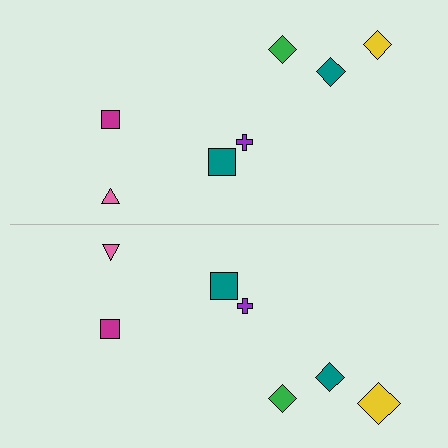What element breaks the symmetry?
The yellow diamond on the bottom side has a different size than its mirror counterpart.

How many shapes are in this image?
There are 14 shapes in this image.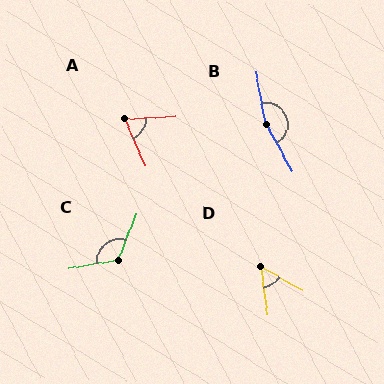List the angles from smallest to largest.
D (53°), A (68°), C (121°), B (161°).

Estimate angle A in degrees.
Approximately 68 degrees.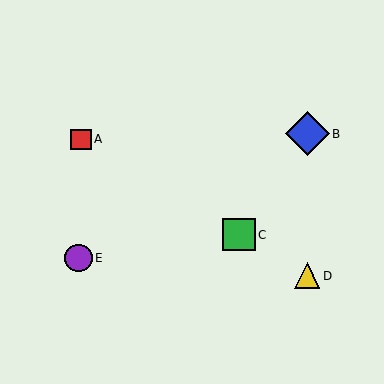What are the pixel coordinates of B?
Object B is at (307, 134).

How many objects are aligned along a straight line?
3 objects (A, C, D) are aligned along a straight line.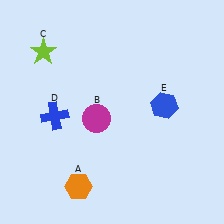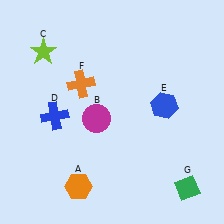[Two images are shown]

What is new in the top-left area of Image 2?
An orange cross (F) was added in the top-left area of Image 2.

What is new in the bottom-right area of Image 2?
A green diamond (G) was added in the bottom-right area of Image 2.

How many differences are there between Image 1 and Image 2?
There are 2 differences between the two images.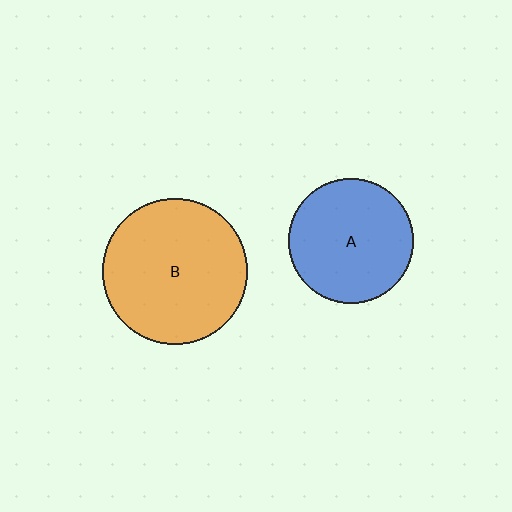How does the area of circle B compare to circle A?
Approximately 1.4 times.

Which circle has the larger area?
Circle B (orange).